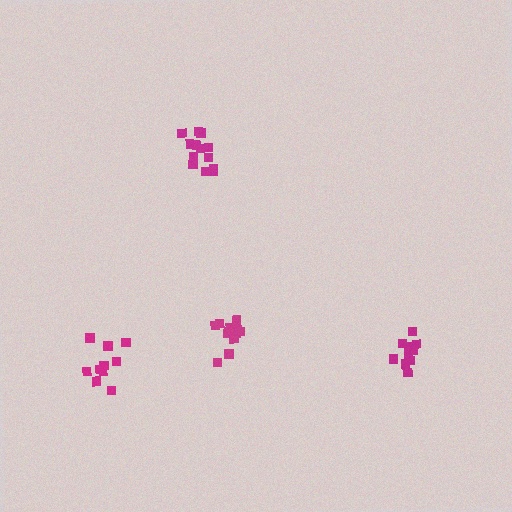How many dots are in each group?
Group 1: 13 dots, Group 2: 13 dots, Group 3: 10 dots, Group 4: 12 dots (48 total).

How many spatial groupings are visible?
There are 4 spatial groupings.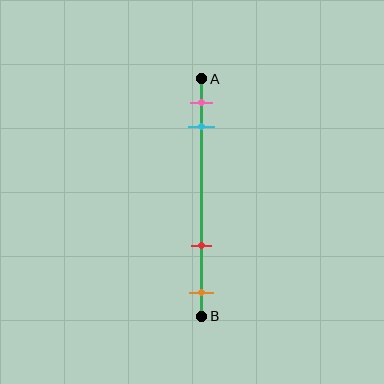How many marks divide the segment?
There are 4 marks dividing the segment.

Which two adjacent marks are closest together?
The pink and cyan marks are the closest adjacent pair.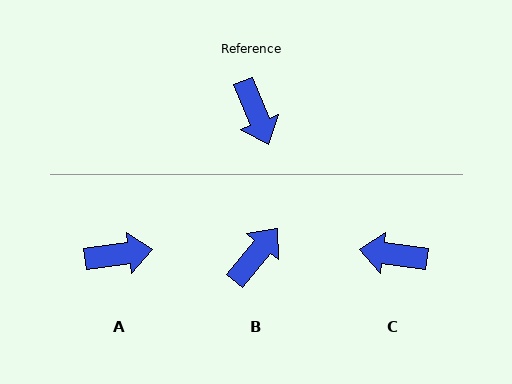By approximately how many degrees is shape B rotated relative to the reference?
Approximately 119 degrees counter-clockwise.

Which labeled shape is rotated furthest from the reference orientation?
C, about 120 degrees away.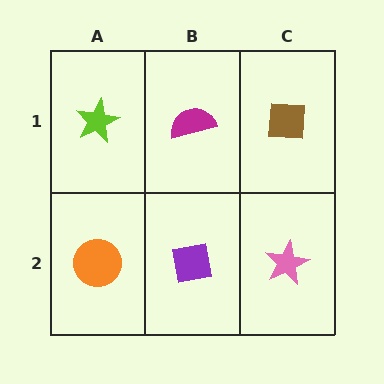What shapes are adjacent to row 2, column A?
A lime star (row 1, column A), a purple square (row 2, column B).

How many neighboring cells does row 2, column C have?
2.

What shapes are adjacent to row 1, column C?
A pink star (row 2, column C), a magenta semicircle (row 1, column B).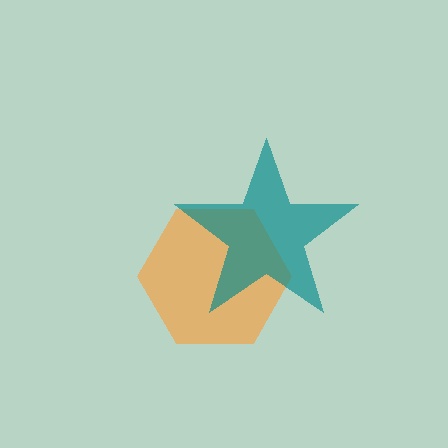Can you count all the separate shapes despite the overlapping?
Yes, there are 2 separate shapes.